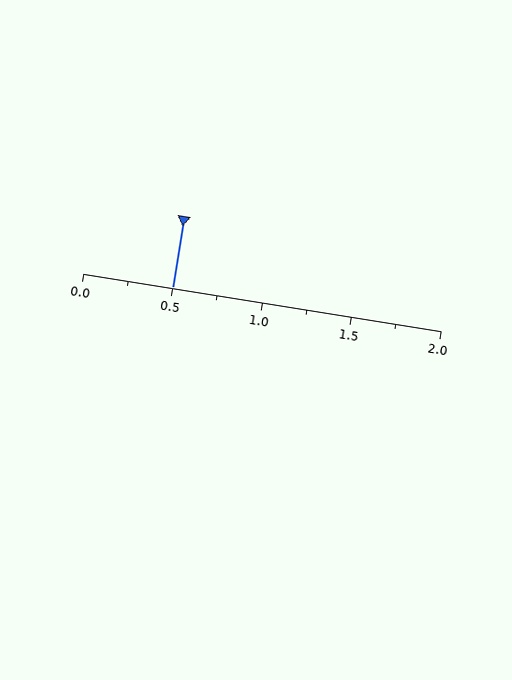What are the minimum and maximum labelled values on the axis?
The axis runs from 0.0 to 2.0.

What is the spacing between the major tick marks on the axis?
The major ticks are spaced 0.5 apart.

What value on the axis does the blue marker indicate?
The marker indicates approximately 0.5.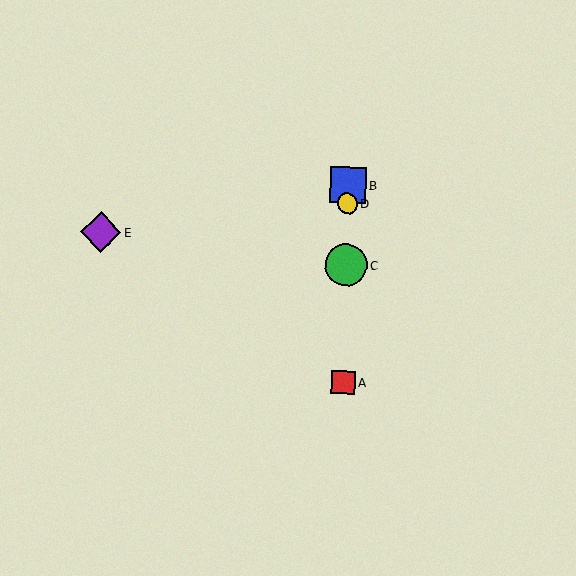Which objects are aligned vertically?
Objects A, B, C, D are aligned vertically.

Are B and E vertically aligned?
No, B is at x≈348 and E is at x≈101.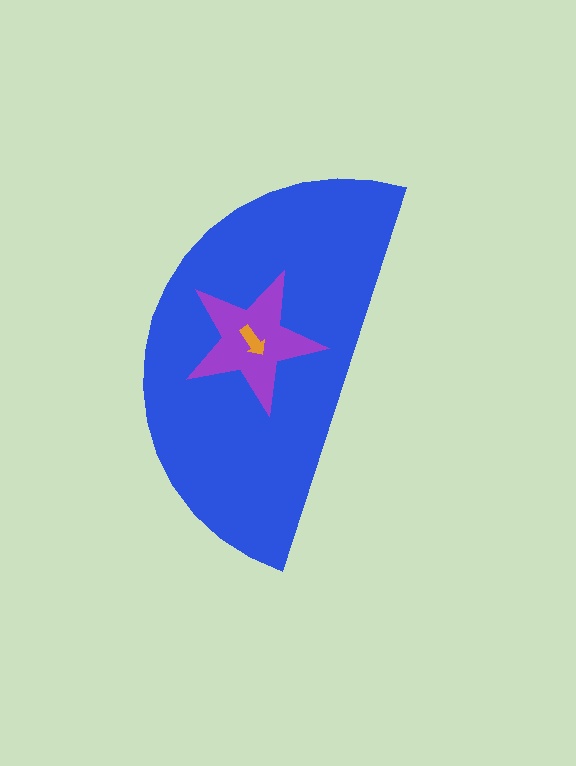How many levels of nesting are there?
3.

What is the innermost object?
The orange arrow.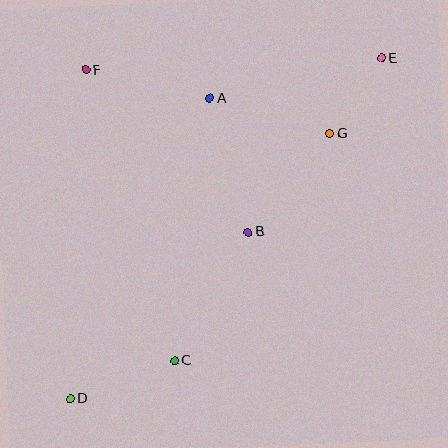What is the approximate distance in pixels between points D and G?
The distance between D and G is approximately 371 pixels.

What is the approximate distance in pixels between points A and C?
The distance between A and C is approximately 265 pixels.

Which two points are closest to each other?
Points E and G are closest to each other.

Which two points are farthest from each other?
Points D and E are farthest from each other.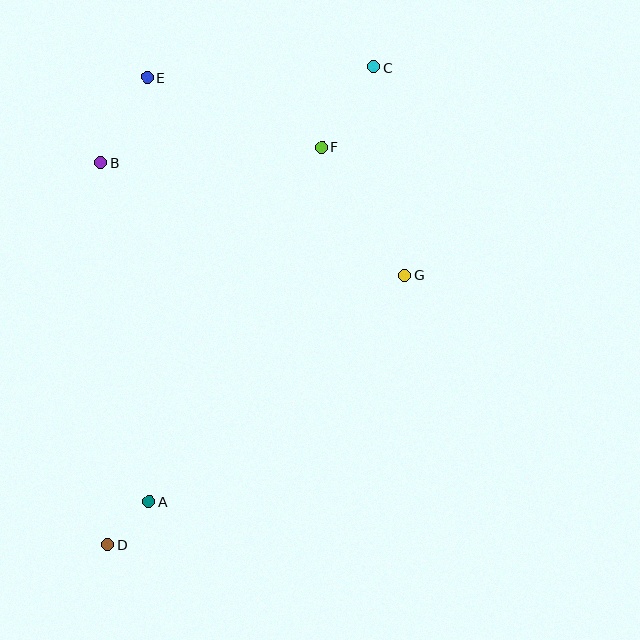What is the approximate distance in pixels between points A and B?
The distance between A and B is approximately 342 pixels.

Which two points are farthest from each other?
Points C and D are farthest from each other.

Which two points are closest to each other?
Points A and D are closest to each other.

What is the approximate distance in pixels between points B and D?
The distance between B and D is approximately 382 pixels.